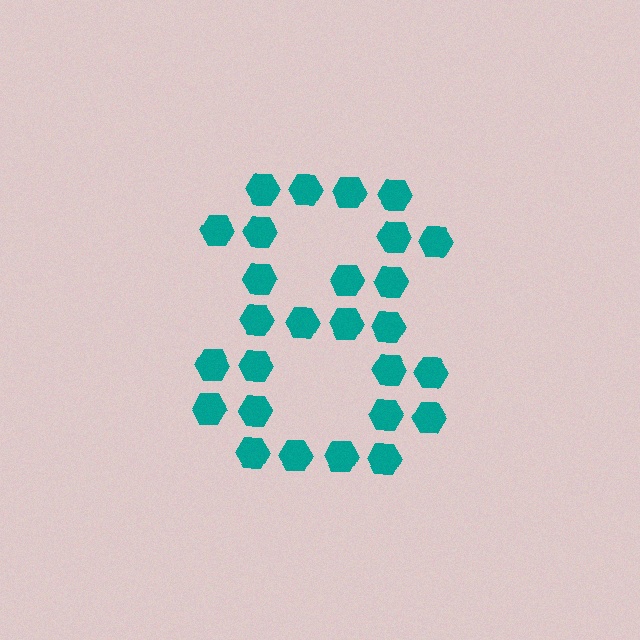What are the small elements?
The small elements are hexagons.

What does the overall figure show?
The overall figure shows the digit 8.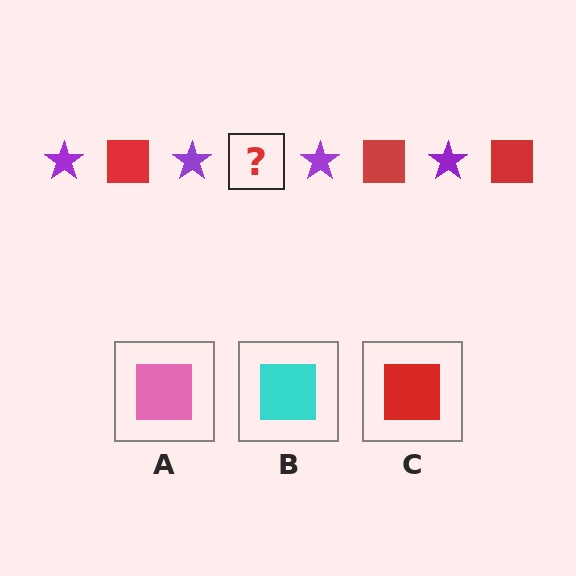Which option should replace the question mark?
Option C.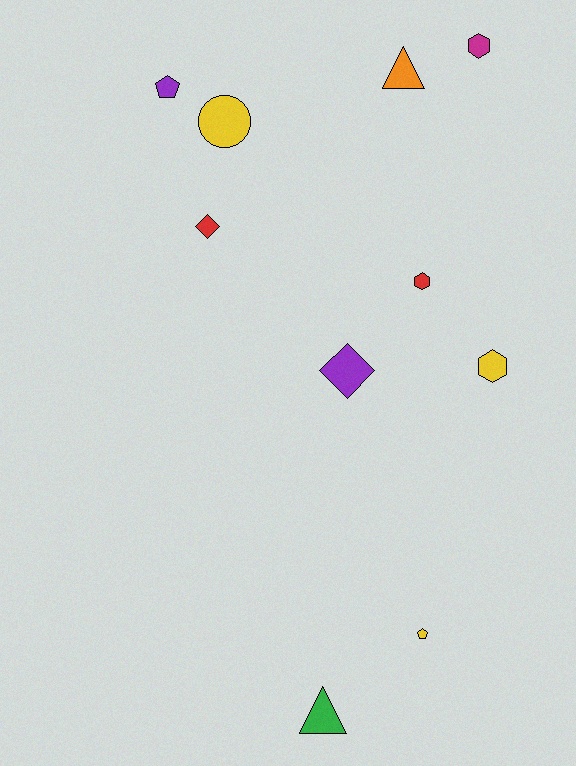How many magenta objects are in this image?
There is 1 magenta object.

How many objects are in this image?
There are 10 objects.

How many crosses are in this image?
There are no crosses.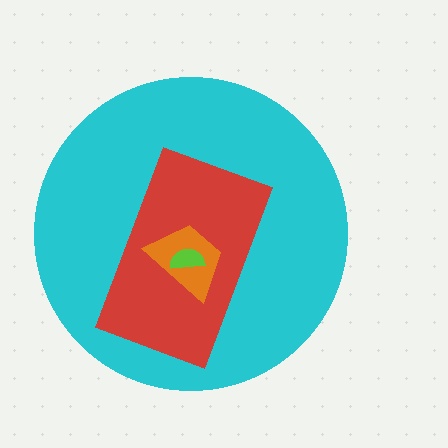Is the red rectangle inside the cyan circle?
Yes.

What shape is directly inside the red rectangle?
The orange trapezoid.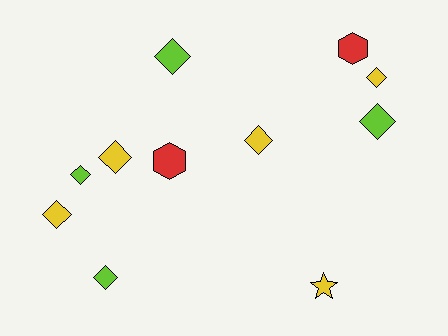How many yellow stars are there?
There is 1 yellow star.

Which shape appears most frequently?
Diamond, with 8 objects.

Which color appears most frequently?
Yellow, with 5 objects.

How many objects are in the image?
There are 11 objects.